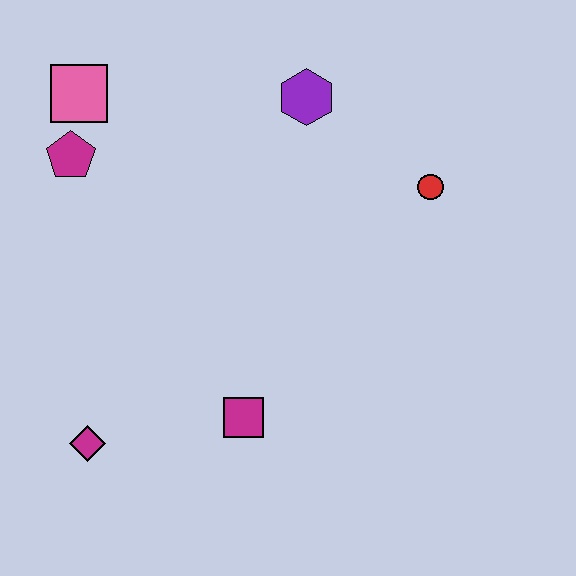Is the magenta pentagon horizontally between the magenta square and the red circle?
No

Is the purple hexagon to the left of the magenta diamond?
No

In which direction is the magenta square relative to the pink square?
The magenta square is below the pink square.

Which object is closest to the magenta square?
The magenta diamond is closest to the magenta square.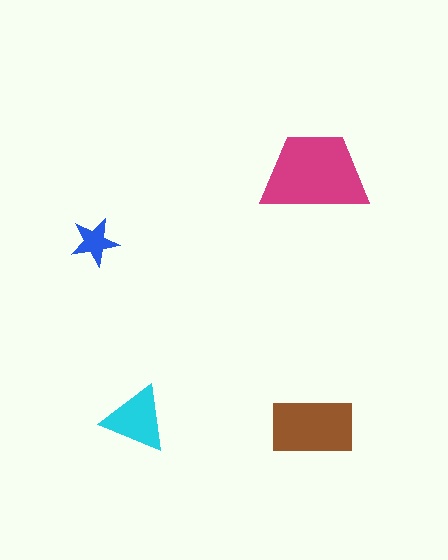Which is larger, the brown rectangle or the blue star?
The brown rectangle.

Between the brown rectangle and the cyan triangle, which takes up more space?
The brown rectangle.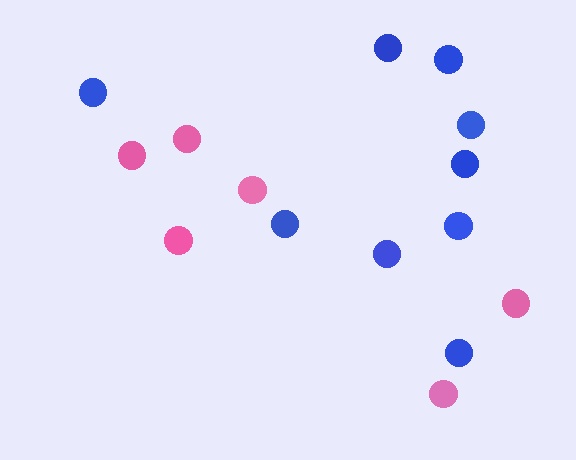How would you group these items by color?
There are 2 groups: one group of pink circles (6) and one group of blue circles (9).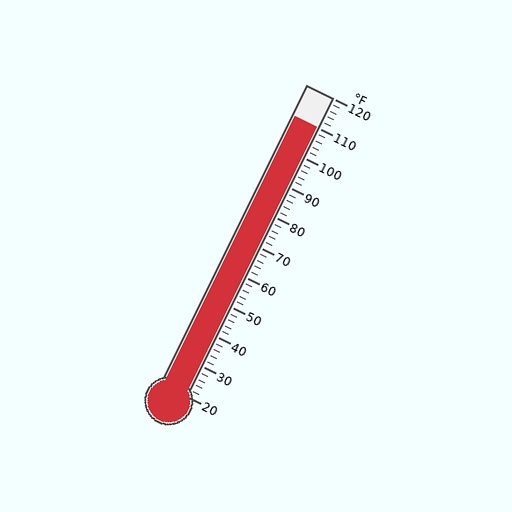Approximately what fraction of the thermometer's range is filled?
The thermometer is filled to approximately 90% of its range.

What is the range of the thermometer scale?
The thermometer scale ranges from 20°F to 120°F.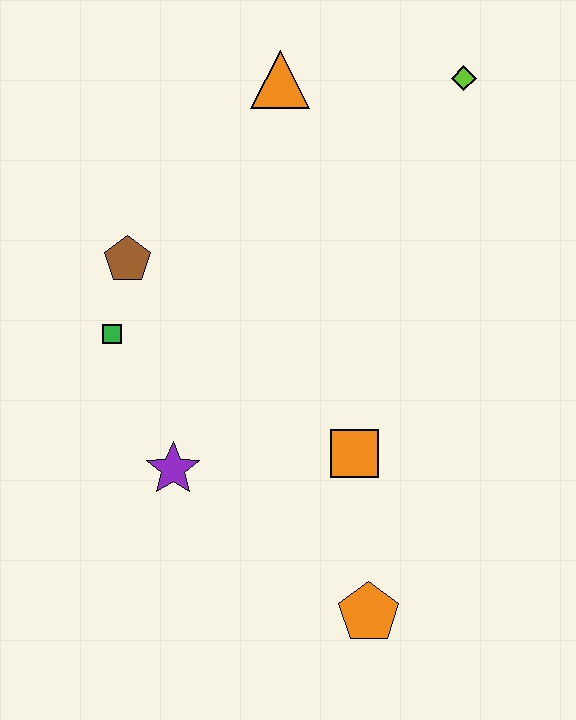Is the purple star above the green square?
No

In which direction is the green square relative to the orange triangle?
The green square is below the orange triangle.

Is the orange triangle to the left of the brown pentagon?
No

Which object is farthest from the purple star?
The lime diamond is farthest from the purple star.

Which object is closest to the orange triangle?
The lime diamond is closest to the orange triangle.